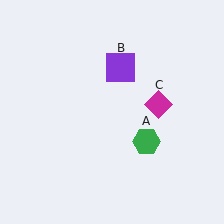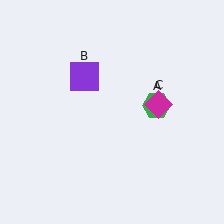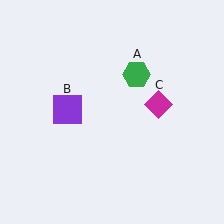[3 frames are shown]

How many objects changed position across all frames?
2 objects changed position: green hexagon (object A), purple square (object B).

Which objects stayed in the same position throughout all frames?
Magenta diamond (object C) remained stationary.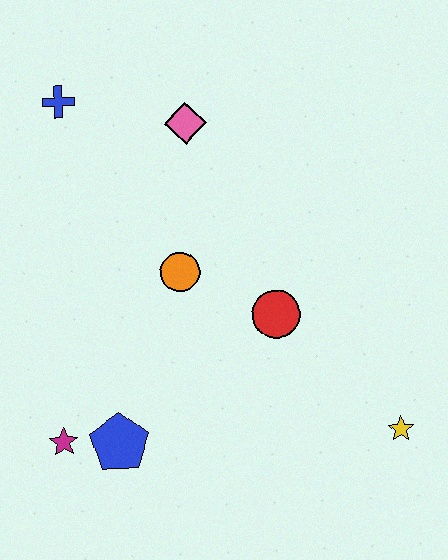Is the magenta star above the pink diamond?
No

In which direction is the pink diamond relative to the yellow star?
The pink diamond is above the yellow star.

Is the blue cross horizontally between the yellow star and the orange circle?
No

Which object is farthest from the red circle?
The blue cross is farthest from the red circle.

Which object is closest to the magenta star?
The blue pentagon is closest to the magenta star.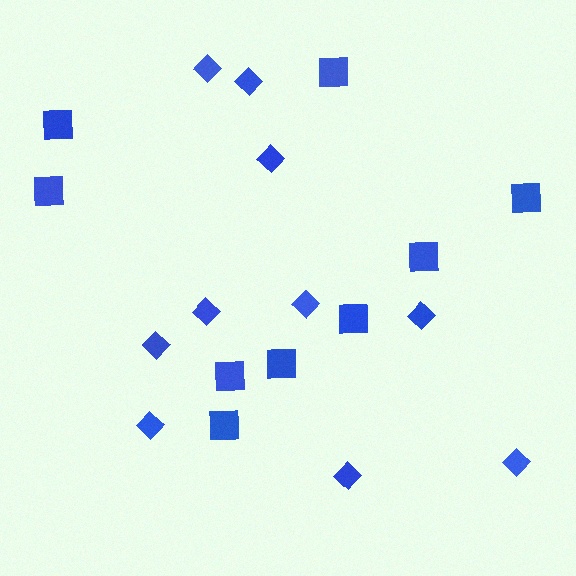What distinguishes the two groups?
There are 2 groups: one group of diamonds (10) and one group of squares (9).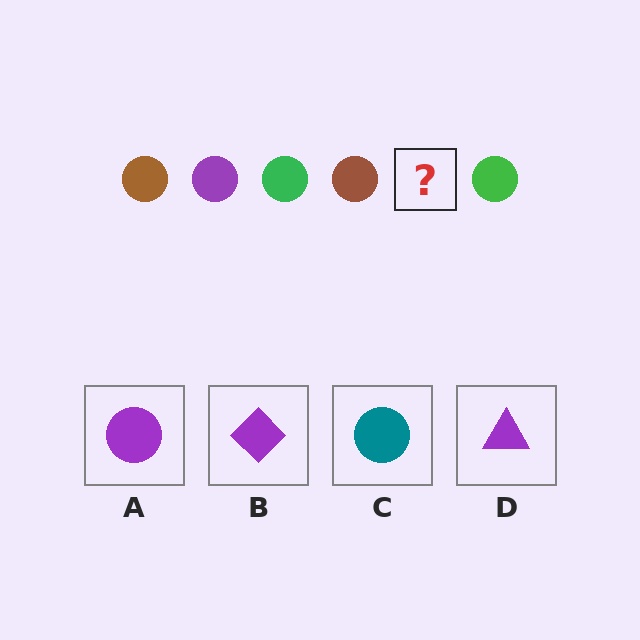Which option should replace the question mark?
Option A.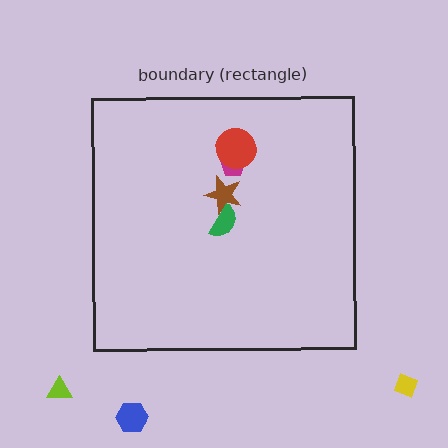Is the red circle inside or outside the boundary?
Inside.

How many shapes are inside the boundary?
4 inside, 3 outside.